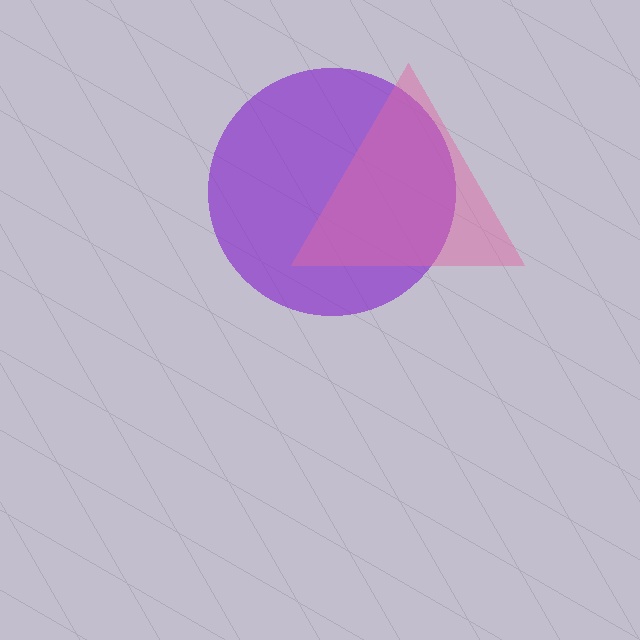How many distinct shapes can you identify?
There are 2 distinct shapes: a purple circle, a pink triangle.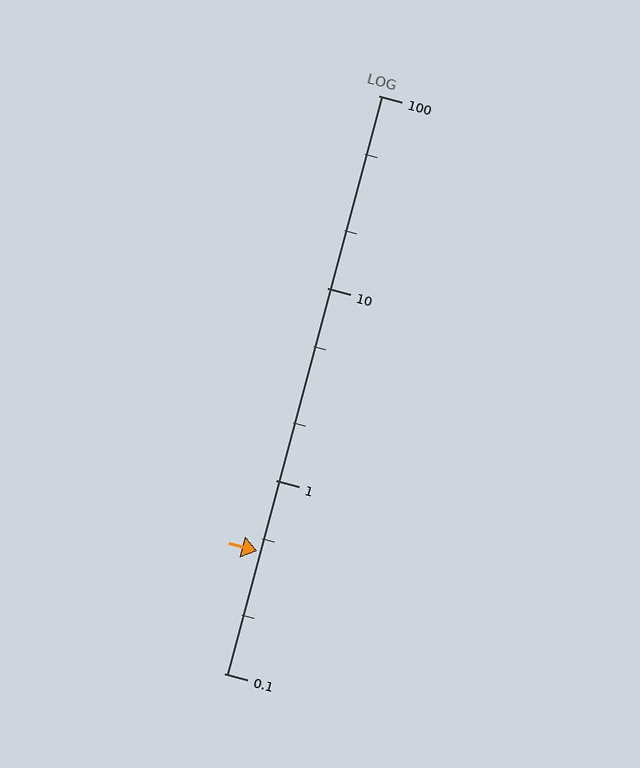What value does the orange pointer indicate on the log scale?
The pointer indicates approximately 0.43.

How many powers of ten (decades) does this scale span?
The scale spans 3 decades, from 0.1 to 100.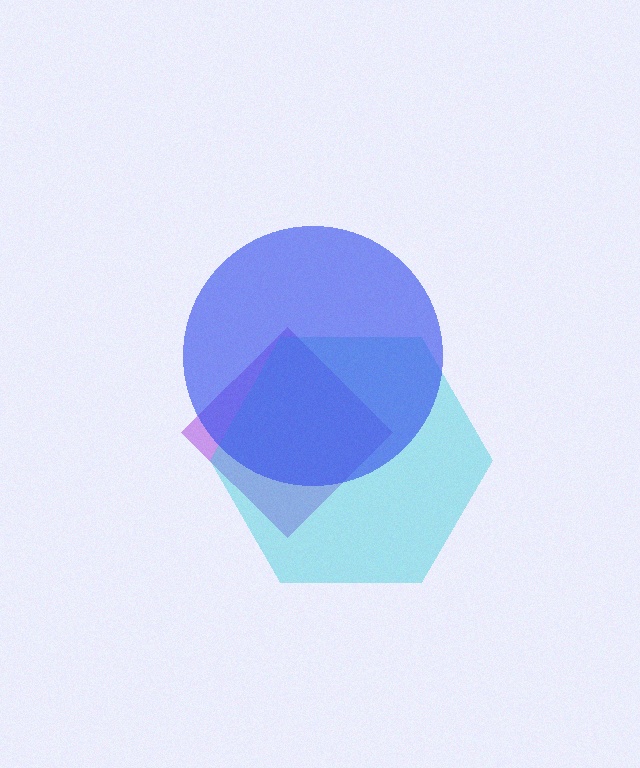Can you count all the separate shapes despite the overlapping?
Yes, there are 3 separate shapes.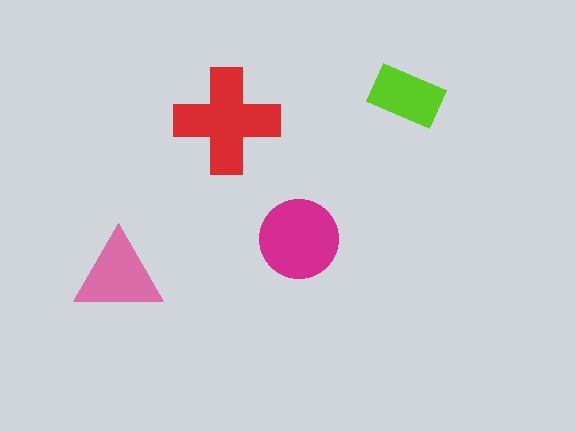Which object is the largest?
The red cross.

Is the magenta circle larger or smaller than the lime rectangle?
Larger.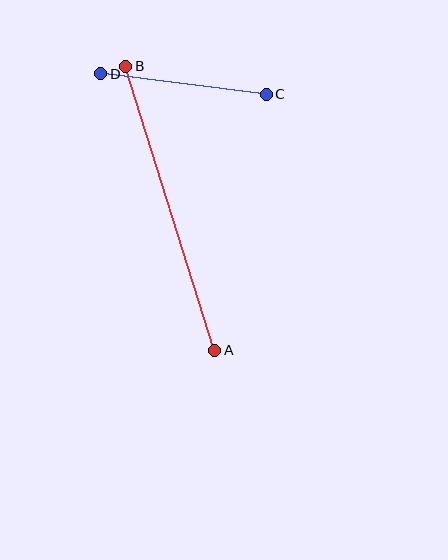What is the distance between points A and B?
The distance is approximately 297 pixels.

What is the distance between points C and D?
The distance is approximately 166 pixels.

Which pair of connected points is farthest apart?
Points A and B are farthest apart.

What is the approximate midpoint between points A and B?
The midpoint is at approximately (170, 208) pixels.